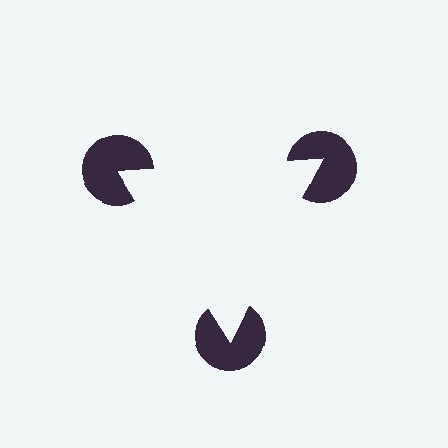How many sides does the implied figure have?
3 sides.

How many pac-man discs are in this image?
There are 3 — one at each vertex of the illusory triangle.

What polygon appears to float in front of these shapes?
An illusory triangle — its edges are inferred from the aligned wedge cuts in the pac-man discs, not physically drawn.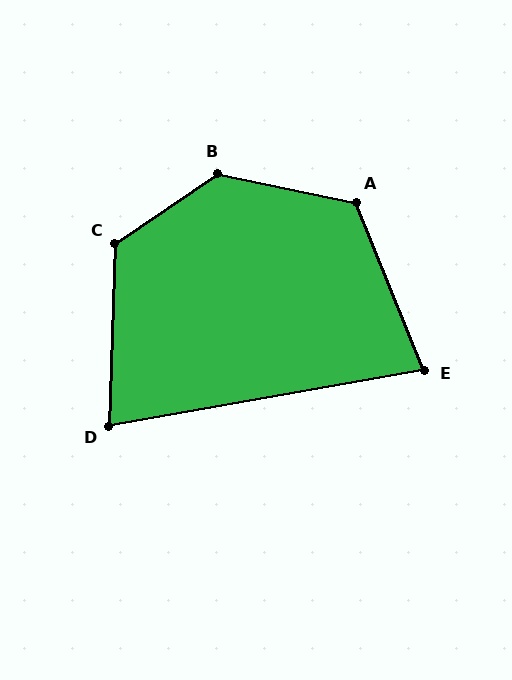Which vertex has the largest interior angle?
B, at approximately 134 degrees.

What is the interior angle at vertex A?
Approximately 123 degrees (obtuse).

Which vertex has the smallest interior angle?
D, at approximately 78 degrees.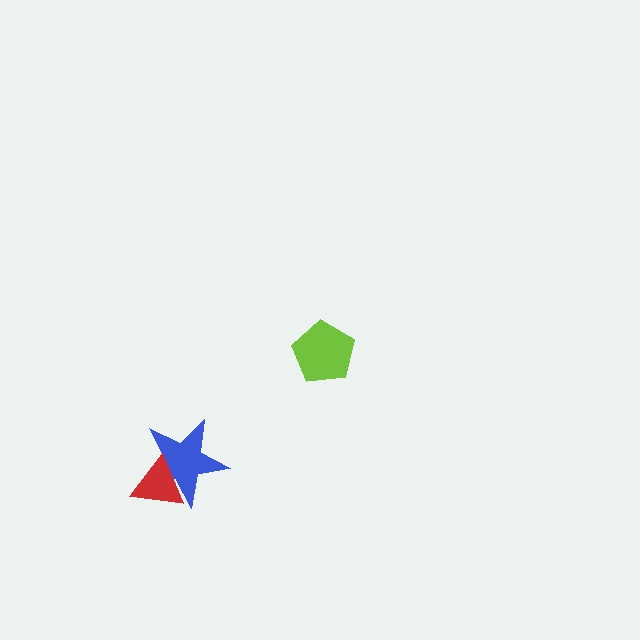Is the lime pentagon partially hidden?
No, no other shape covers it.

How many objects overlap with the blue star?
1 object overlaps with the blue star.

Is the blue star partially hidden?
Yes, it is partially covered by another shape.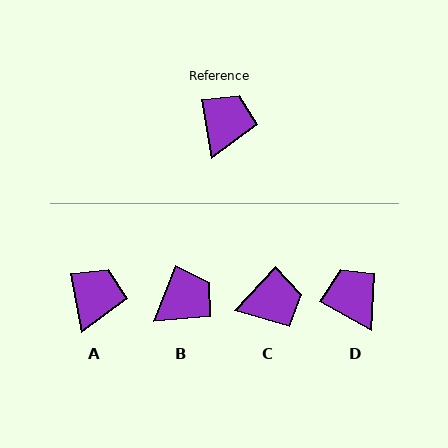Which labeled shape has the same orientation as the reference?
A.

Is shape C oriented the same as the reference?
No, it is off by about 53 degrees.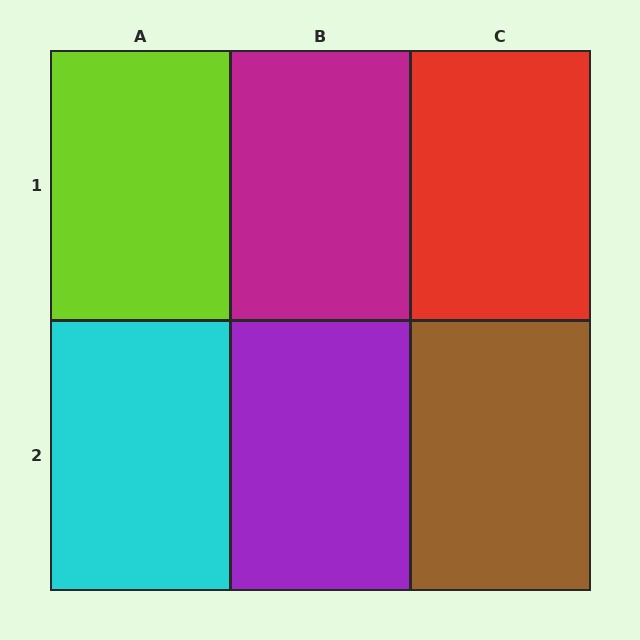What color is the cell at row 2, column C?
Brown.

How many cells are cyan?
1 cell is cyan.